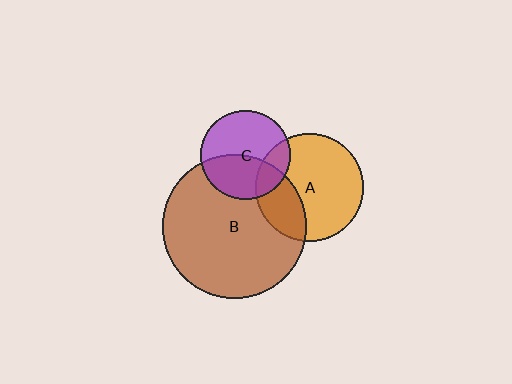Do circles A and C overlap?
Yes.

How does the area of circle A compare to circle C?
Approximately 1.5 times.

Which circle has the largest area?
Circle B (brown).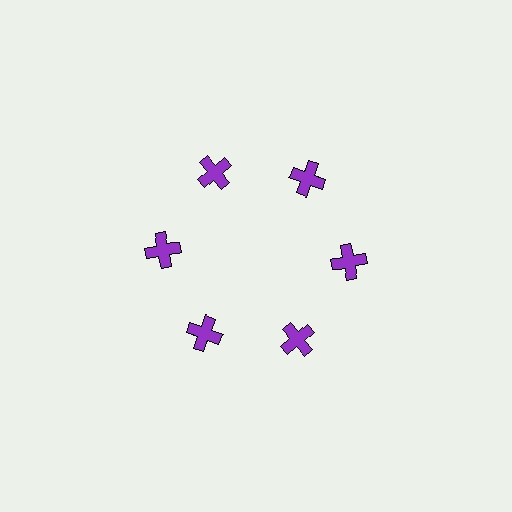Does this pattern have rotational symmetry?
Yes, this pattern has 6-fold rotational symmetry. It looks the same after rotating 60 degrees around the center.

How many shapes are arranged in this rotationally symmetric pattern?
There are 6 shapes, arranged in 6 groups of 1.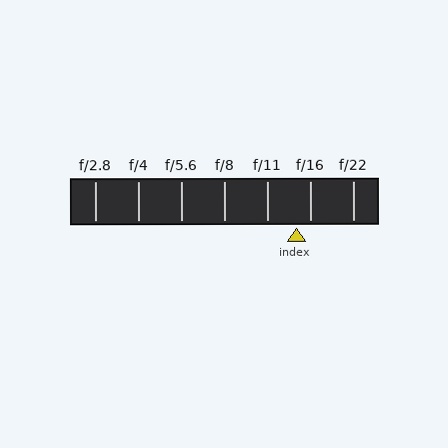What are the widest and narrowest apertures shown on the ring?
The widest aperture shown is f/2.8 and the narrowest is f/22.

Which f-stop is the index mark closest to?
The index mark is closest to f/16.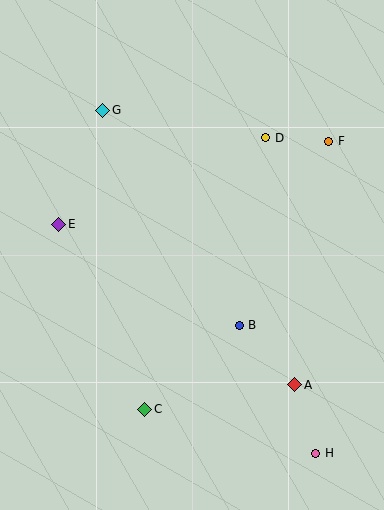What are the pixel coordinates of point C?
Point C is at (145, 409).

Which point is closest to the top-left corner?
Point G is closest to the top-left corner.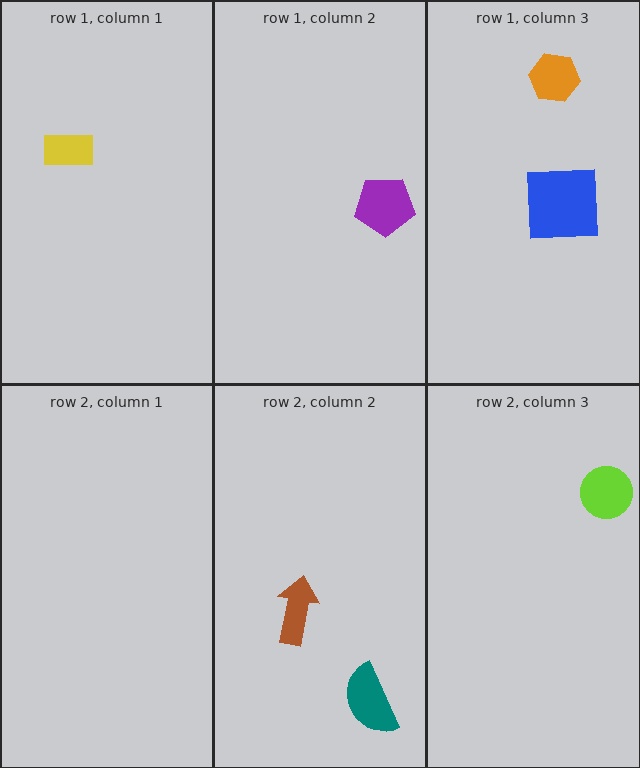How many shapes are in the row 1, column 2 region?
1.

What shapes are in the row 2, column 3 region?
The lime circle.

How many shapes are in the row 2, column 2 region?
2.